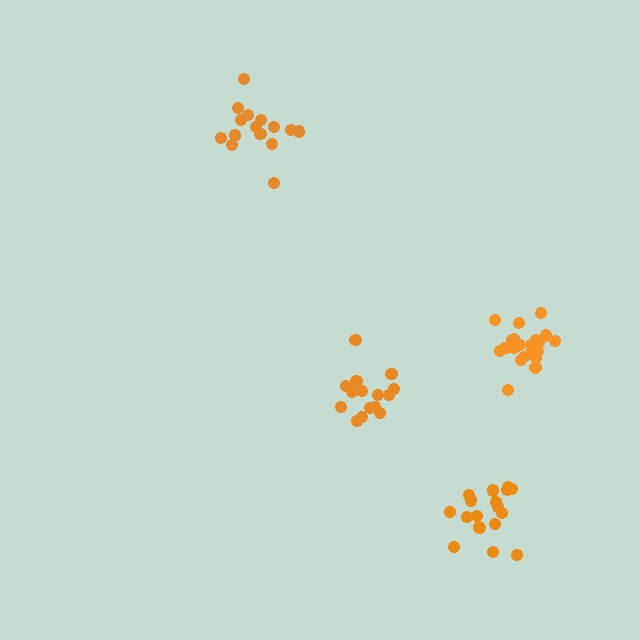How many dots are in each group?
Group 1: 15 dots, Group 2: 15 dots, Group 3: 21 dots, Group 4: 18 dots (69 total).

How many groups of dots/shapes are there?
There are 4 groups.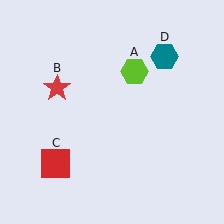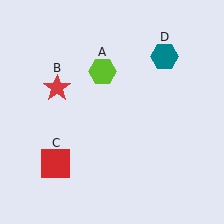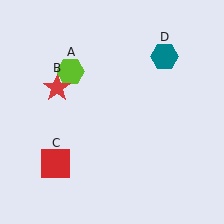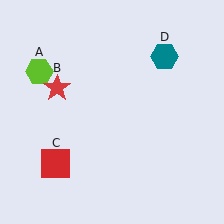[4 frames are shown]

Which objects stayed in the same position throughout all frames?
Red star (object B) and red square (object C) and teal hexagon (object D) remained stationary.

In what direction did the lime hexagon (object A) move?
The lime hexagon (object A) moved left.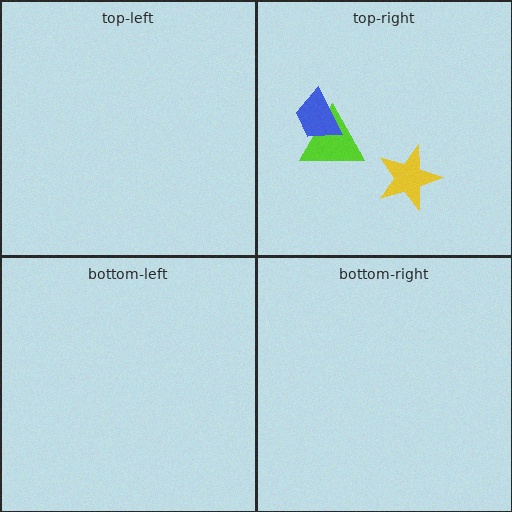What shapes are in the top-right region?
The lime triangle, the yellow star, the blue trapezoid.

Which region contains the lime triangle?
The top-right region.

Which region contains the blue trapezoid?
The top-right region.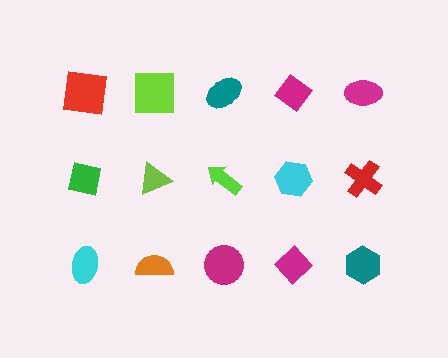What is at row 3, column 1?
A cyan ellipse.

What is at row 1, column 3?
A teal ellipse.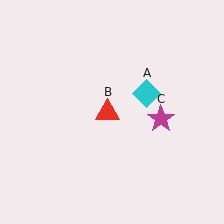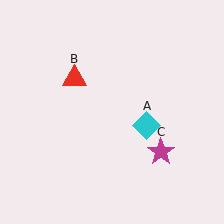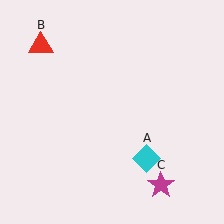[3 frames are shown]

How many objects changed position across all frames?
3 objects changed position: cyan diamond (object A), red triangle (object B), magenta star (object C).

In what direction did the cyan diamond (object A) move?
The cyan diamond (object A) moved down.